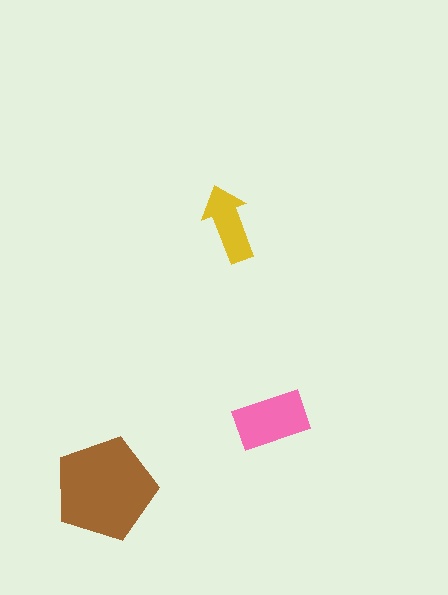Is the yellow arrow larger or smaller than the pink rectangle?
Smaller.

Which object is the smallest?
The yellow arrow.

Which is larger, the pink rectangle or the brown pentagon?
The brown pentagon.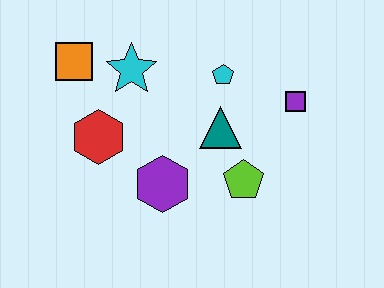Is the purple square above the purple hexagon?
Yes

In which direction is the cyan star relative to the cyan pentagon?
The cyan star is to the left of the cyan pentagon.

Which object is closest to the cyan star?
The orange square is closest to the cyan star.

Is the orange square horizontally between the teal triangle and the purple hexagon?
No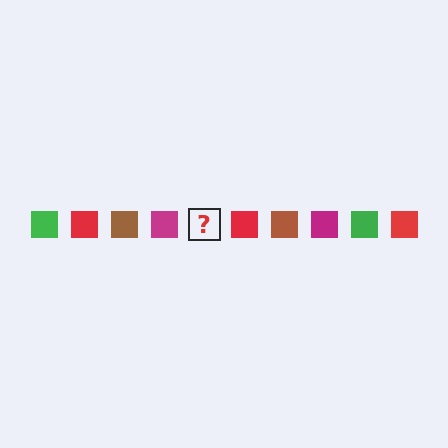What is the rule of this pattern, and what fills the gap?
The rule is that the pattern cycles through green, red, brown, magenta squares. The gap should be filled with a green square.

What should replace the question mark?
The question mark should be replaced with a green square.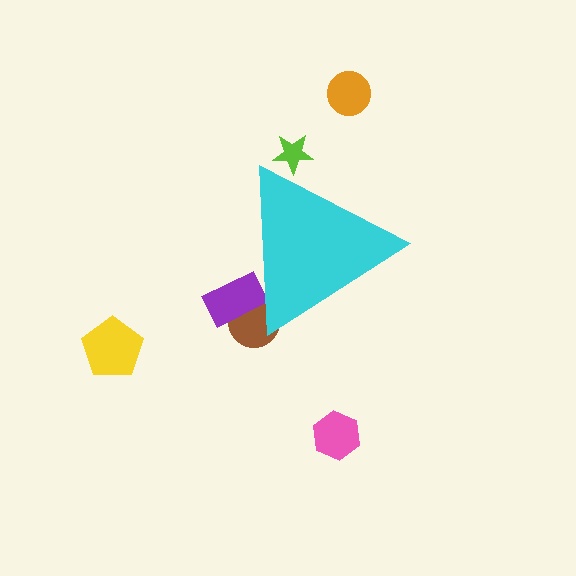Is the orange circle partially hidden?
No, the orange circle is fully visible.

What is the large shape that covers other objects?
A cyan triangle.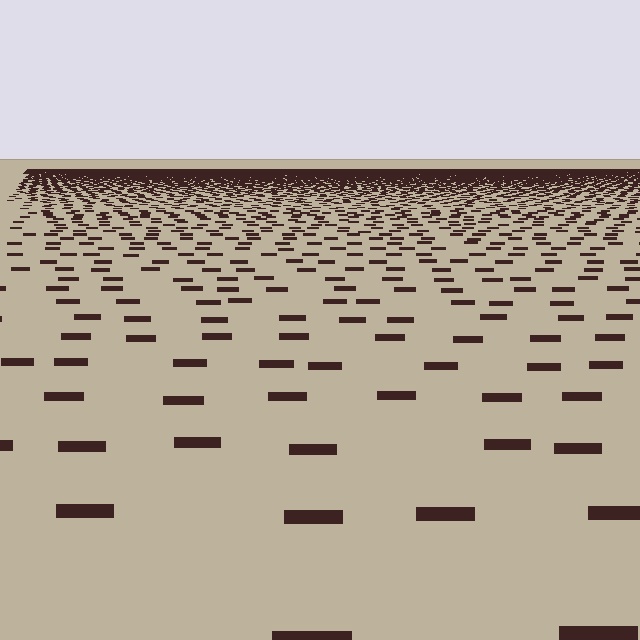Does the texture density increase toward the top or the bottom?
Density increases toward the top.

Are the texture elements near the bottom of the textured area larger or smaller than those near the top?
Larger. Near the bottom, elements are closer to the viewer and appear at a bigger on-screen size.